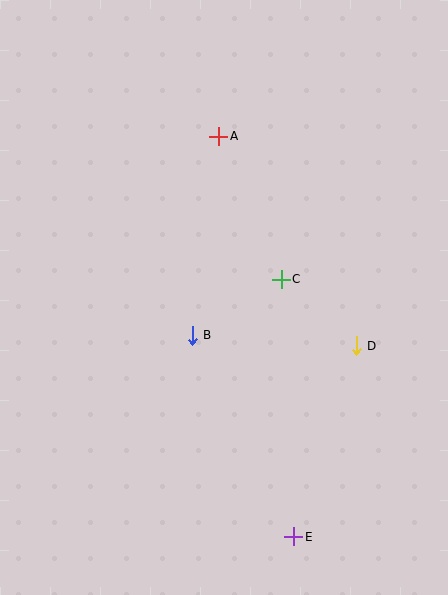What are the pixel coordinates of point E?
Point E is at (294, 537).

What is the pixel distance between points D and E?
The distance between D and E is 201 pixels.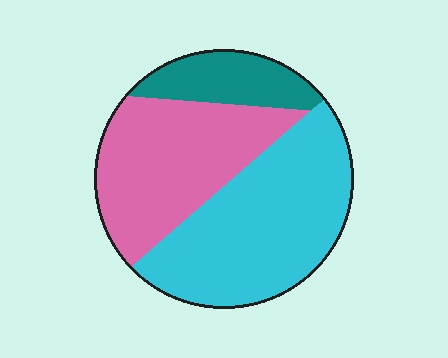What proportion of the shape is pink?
Pink takes up about three eighths (3/8) of the shape.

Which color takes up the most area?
Cyan, at roughly 45%.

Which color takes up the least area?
Teal, at roughly 15%.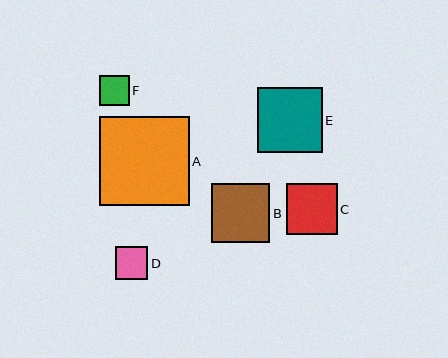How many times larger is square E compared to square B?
Square E is approximately 1.1 times the size of square B.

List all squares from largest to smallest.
From largest to smallest: A, E, B, C, D, F.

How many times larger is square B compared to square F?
Square B is approximately 2.0 times the size of square F.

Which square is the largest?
Square A is the largest with a size of approximately 90 pixels.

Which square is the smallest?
Square F is the smallest with a size of approximately 29 pixels.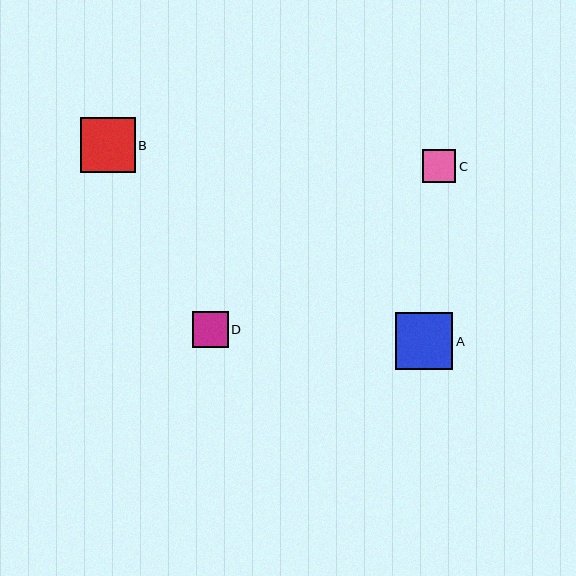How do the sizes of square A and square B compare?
Square A and square B are approximately the same size.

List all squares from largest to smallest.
From largest to smallest: A, B, D, C.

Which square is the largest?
Square A is the largest with a size of approximately 57 pixels.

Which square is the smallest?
Square C is the smallest with a size of approximately 33 pixels.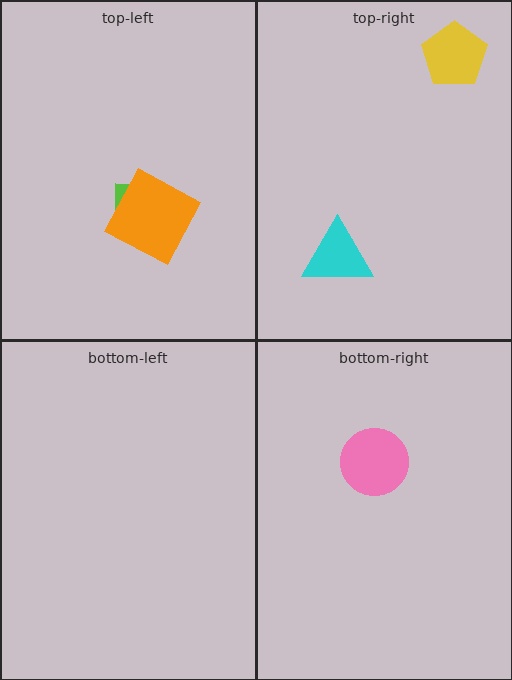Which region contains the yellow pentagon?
The top-right region.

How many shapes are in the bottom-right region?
1.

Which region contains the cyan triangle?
The top-right region.